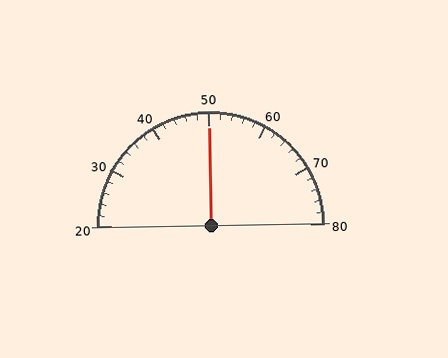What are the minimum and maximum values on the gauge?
The gauge ranges from 20 to 80.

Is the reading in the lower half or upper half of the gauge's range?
The reading is in the upper half of the range (20 to 80).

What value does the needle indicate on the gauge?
The needle indicates approximately 50.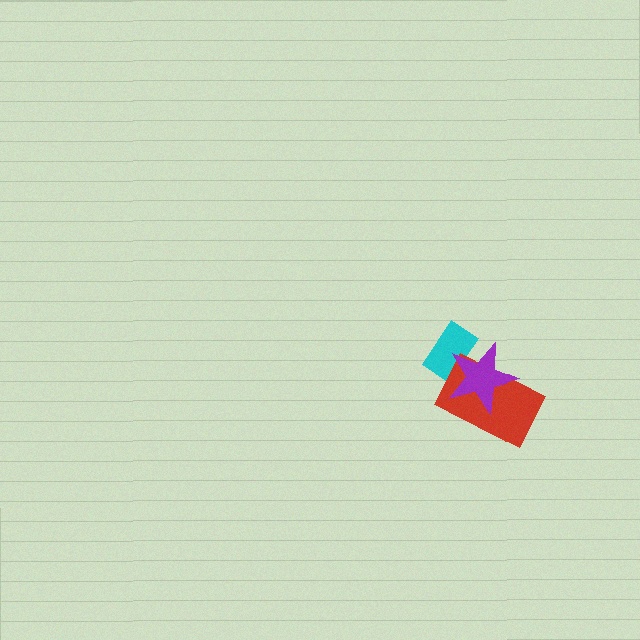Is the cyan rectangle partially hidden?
Yes, it is partially covered by another shape.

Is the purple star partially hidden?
No, no other shape covers it.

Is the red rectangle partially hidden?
Yes, it is partially covered by another shape.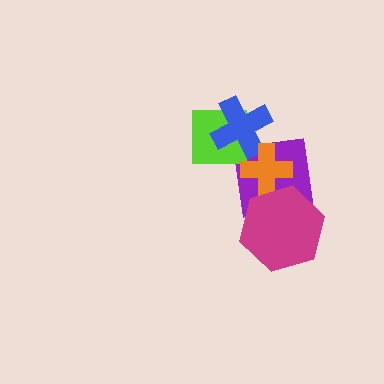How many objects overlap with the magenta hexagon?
2 objects overlap with the magenta hexagon.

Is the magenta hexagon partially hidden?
No, no other shape covers it.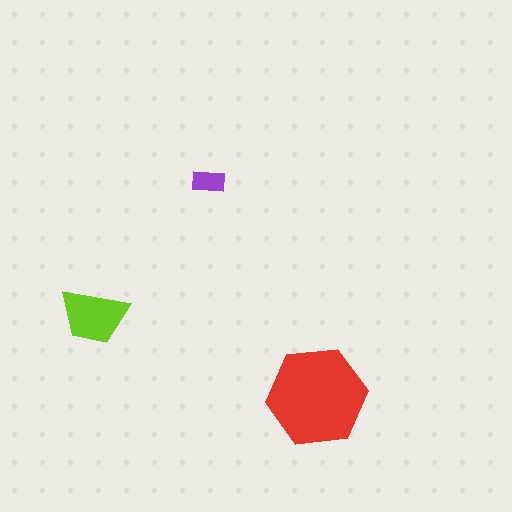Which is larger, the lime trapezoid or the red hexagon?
The red hexagon.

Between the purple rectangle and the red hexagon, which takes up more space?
The red hexagon.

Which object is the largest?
The red hexagon.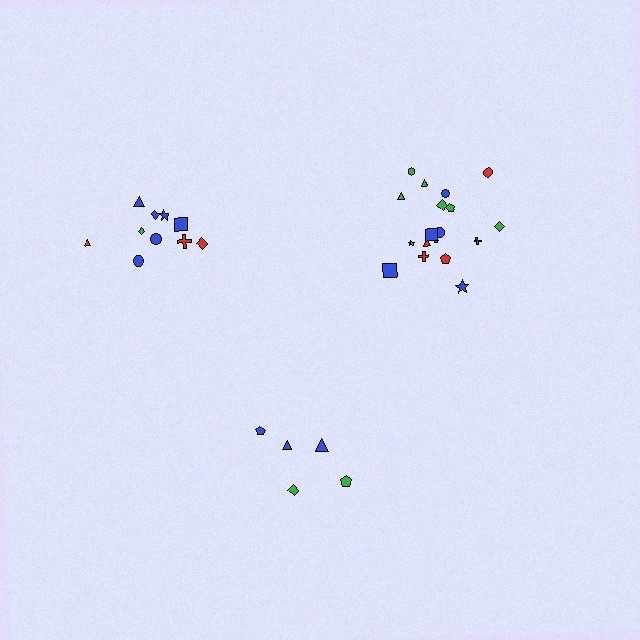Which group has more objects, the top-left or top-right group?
The top-right group.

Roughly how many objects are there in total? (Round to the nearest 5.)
Roughly 35 objects in total.